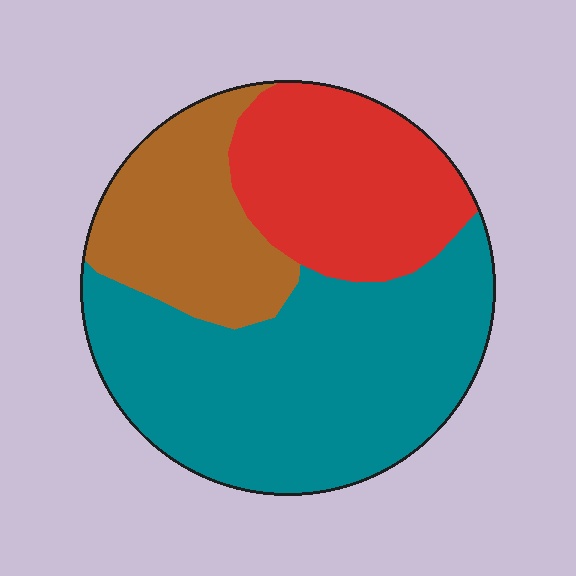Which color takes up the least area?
Brown, at roughly 20%.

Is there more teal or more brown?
Teal.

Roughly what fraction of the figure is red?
Red covers around 25% of the figure.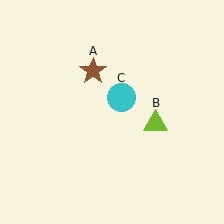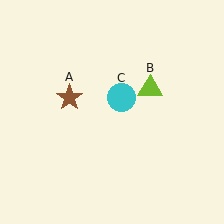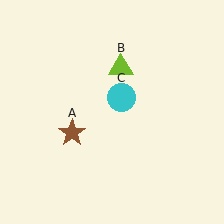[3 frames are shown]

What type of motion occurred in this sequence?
The brown star (object A), lime triangle (object B) rotated counterclockwise around the center of the scene.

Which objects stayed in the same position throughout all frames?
Cyan circle (object C) remained stationary.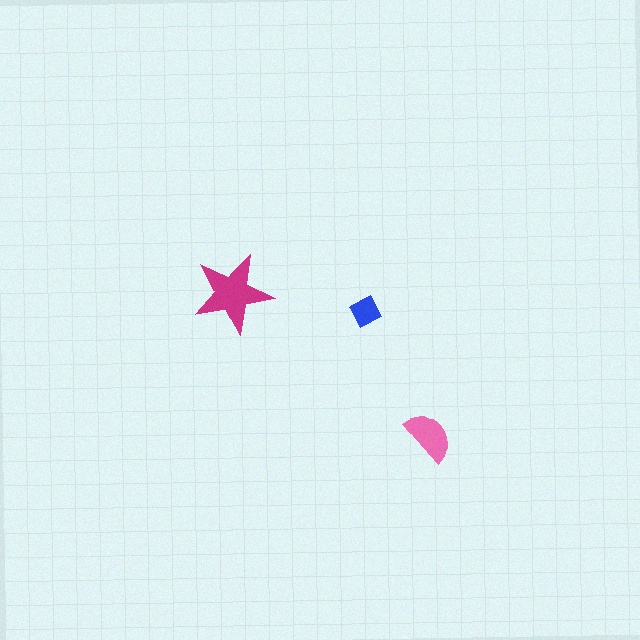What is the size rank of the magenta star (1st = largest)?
1st.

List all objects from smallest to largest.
The blue diamond, the pink semicircle, the magenta star.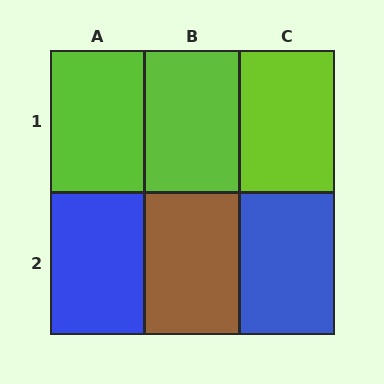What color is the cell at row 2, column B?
Brown.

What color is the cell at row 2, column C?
Blue.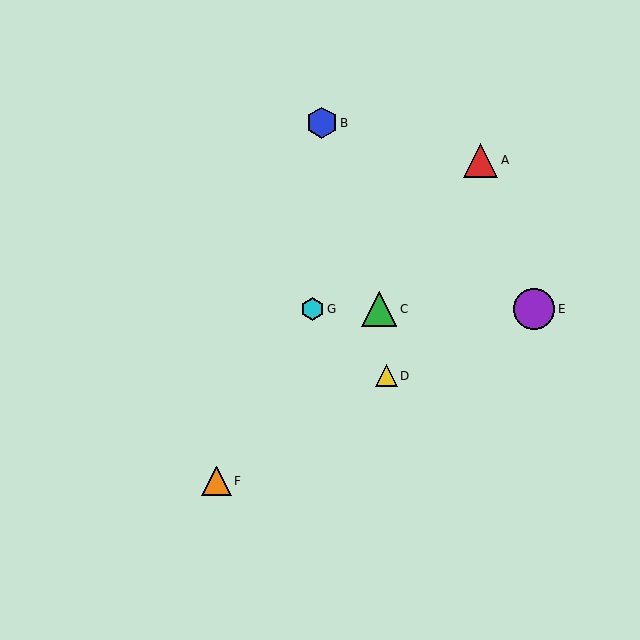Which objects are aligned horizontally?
Objects C, E, G are aligned horizontally.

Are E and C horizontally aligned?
Yes, both are at y≈309.